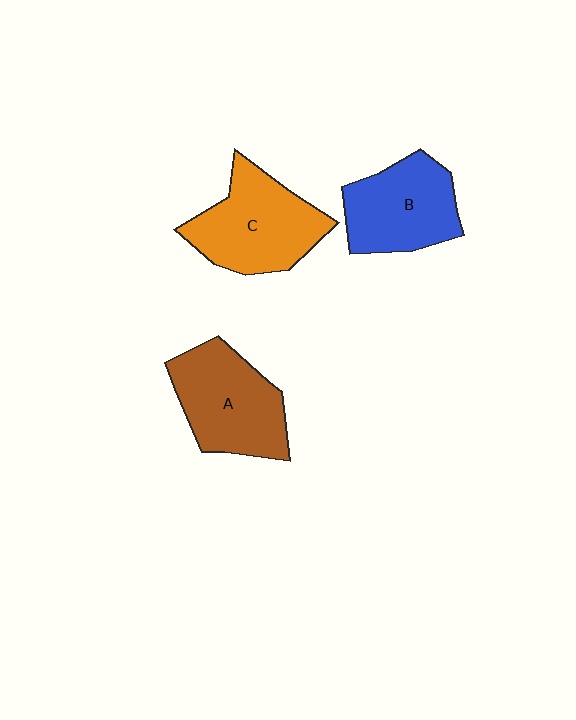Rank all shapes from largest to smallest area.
From largest to smallest: C (orange), A (brown), B (blue).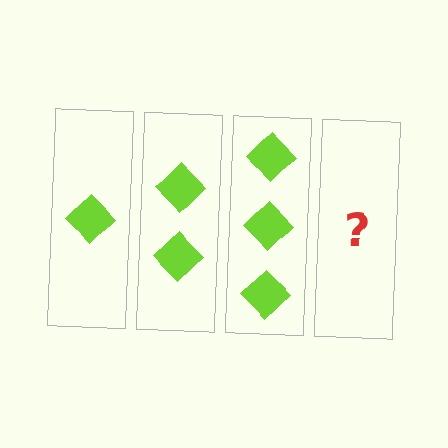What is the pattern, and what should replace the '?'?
The pattern is that each step adds one more diamond. The '?' should be 4 diamonds.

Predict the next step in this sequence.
The next step is 4 diamonds.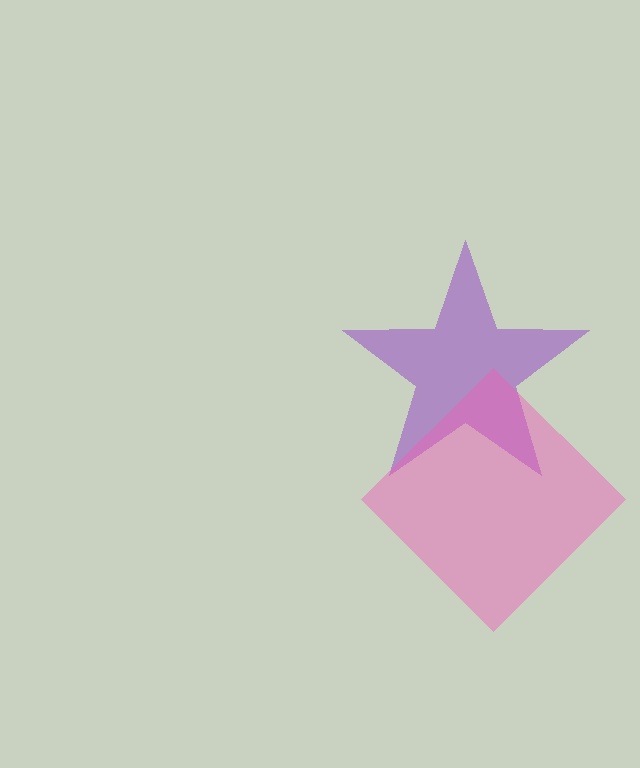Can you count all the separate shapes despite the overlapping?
Yes, there are 2 separate shapes.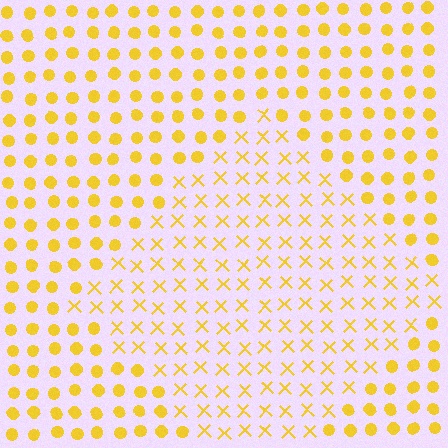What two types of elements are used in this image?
The image uses X marks inside the diamond region and circles outside it.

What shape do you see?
I see a diamond.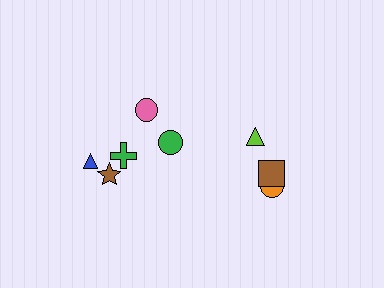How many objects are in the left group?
There are 5 objects.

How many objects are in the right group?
There are 3 objects.